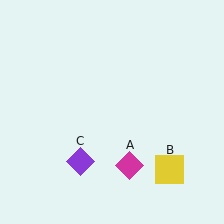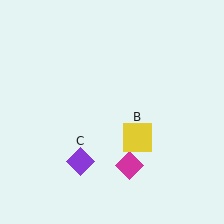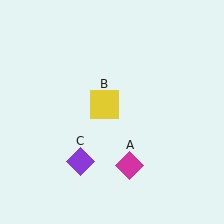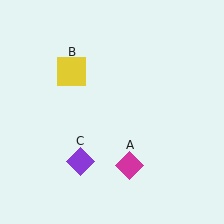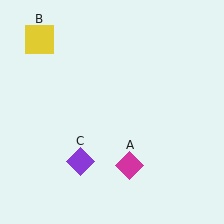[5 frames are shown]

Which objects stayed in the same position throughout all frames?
Magenta diamond (object A) and purple diamond (object C) remained stationary.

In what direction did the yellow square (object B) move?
The yellow square (object B) moved up and to the left.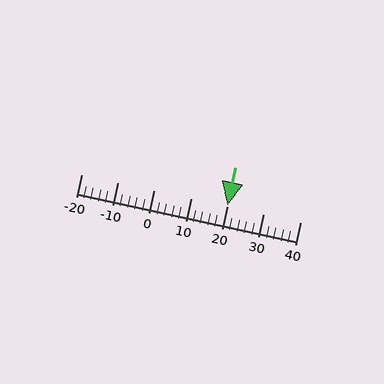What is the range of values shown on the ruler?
The ruler shows values from -20 to 40.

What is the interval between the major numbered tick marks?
The major tick marks are spaced 10 units apart.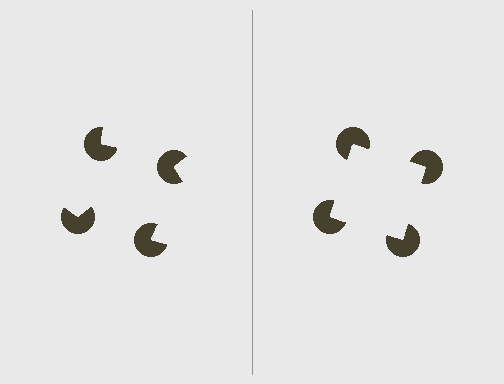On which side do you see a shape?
An illusory square appears on the right side. On the left side the wedge cuts are rotated, so no coherent shape forms.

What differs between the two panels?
The pac-man discs are positioned identically on both sides; only the wedge orientations differ. On the right they align to a square; on the left they are misaligned.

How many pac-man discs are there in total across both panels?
8 — 4 on each side.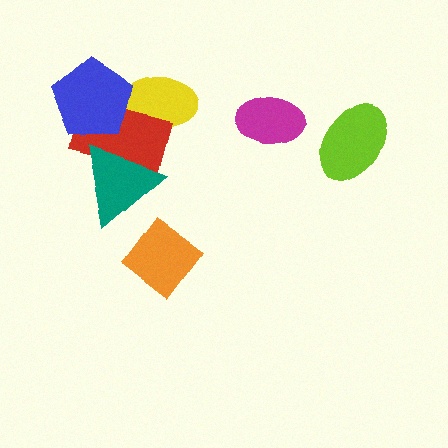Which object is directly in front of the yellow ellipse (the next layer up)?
The red rectangle is directly in front of the yellow ellipse.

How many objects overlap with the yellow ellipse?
2 objects overlap with the yellow ellipse.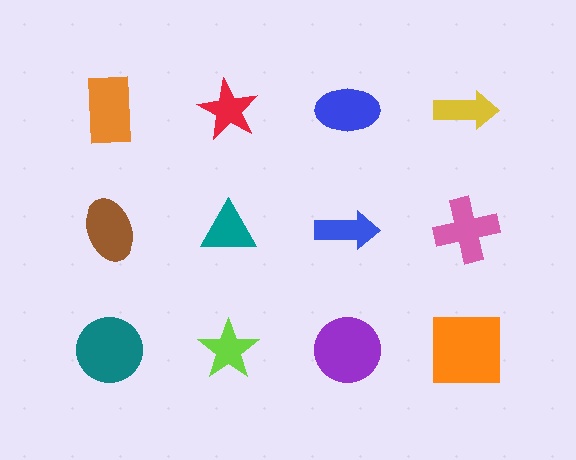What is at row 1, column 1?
An orange rectangle.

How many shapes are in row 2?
4 shapes.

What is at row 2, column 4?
A pink cross.